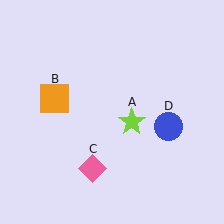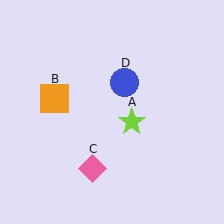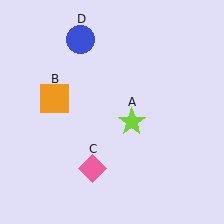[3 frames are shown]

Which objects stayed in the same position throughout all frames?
Lime star (object A) and orange square (object B) and pink diamond (object C) remained stationary.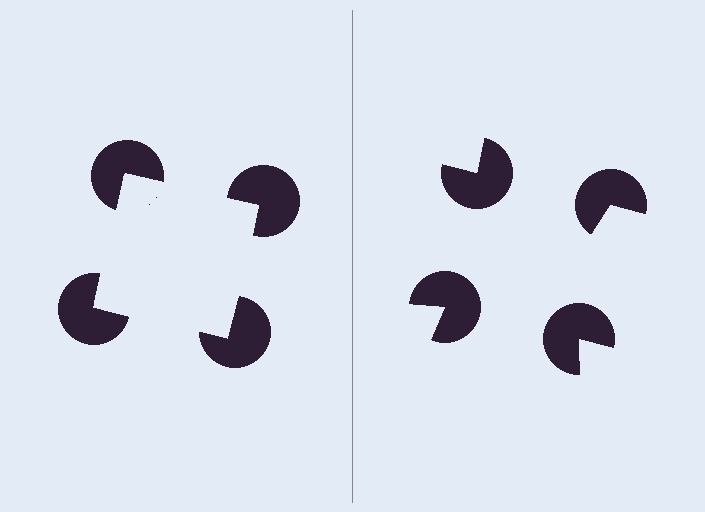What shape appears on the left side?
An illusory square.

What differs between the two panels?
The pac-man discs are positioned identically on both sides; only the wedge orientations differ. On the left they align to a square; on the right they are misaligned.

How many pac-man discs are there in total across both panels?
8 — 4 on each side.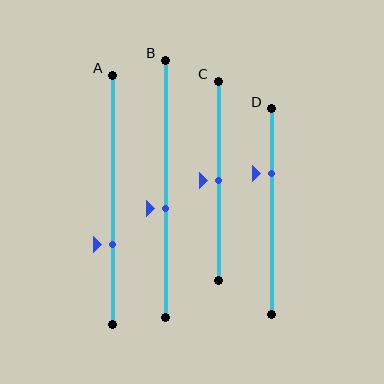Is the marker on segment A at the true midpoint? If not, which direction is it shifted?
No, the marker on segment A is shifted downward by about 18% of the segment length.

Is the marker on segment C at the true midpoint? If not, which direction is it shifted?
Yes, the marker on segment C is at the true midpoint.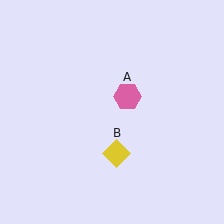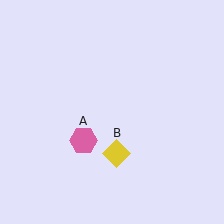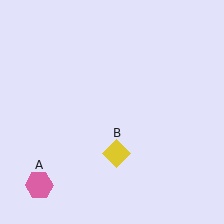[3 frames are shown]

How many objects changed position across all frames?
1 object changed position: pink hexagon (object A).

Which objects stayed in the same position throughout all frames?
Yellow diamond (object B) remained stationary.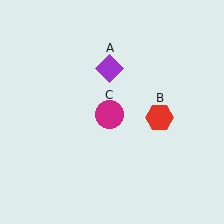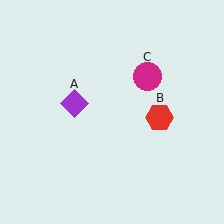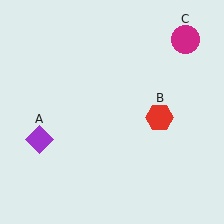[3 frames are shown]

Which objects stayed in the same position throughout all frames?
Red hexagon (object B) remained stationary.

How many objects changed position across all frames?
2 objects changed position: purple diamond (object A), magenta circle (object C).